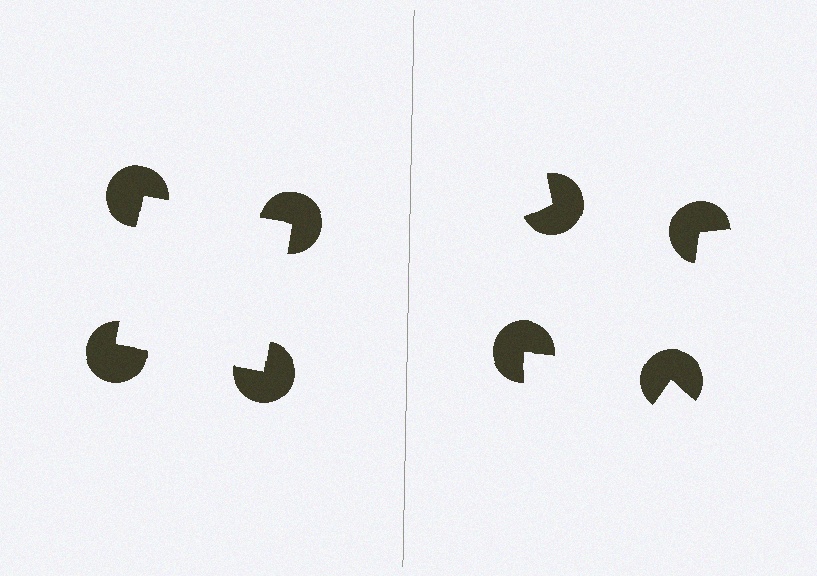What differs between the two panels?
The pac-man discs are positioned identically on both sides; only the wedge orientations differ. On the left they align to a square; on the right they are misaligned.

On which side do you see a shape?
An illusory square appears on the left side. On the right side the wedge cuts are rotated, so no coherent shape forms.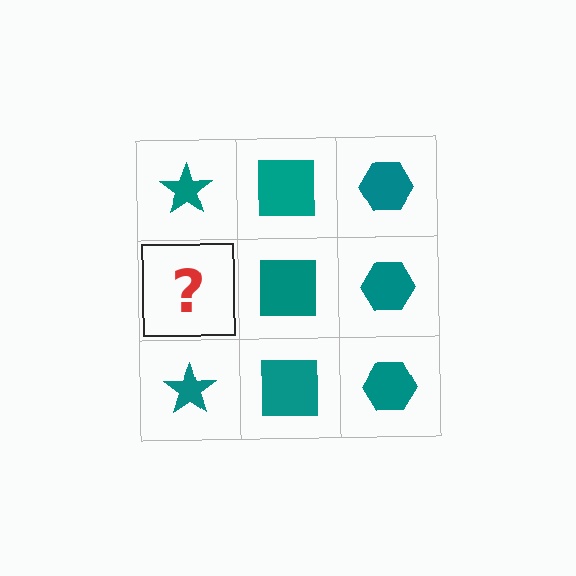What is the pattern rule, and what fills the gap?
The rule is that each column has a consistent shape. The gap should be filled with a teal star.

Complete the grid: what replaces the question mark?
The question mark should be replaced with a teal star.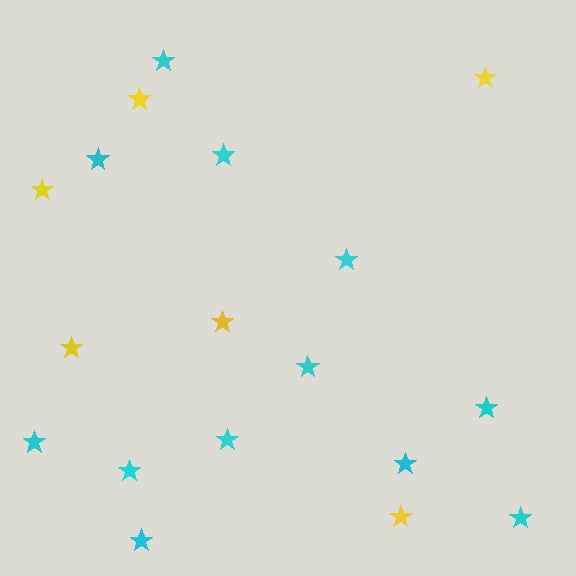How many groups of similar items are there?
There are 2 groups: one group of cyan stars (12) and one group of yellow stars (6).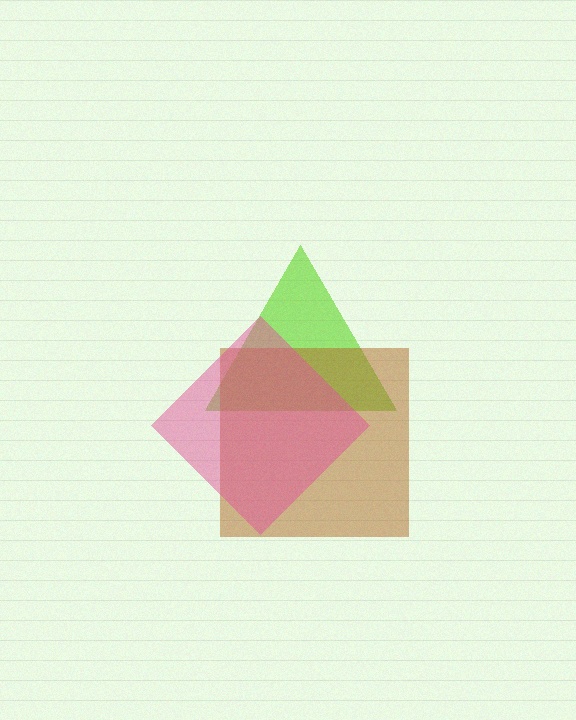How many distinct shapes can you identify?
There are 3 distinct shapes: a lime triangle, a brown square, a pink diamond.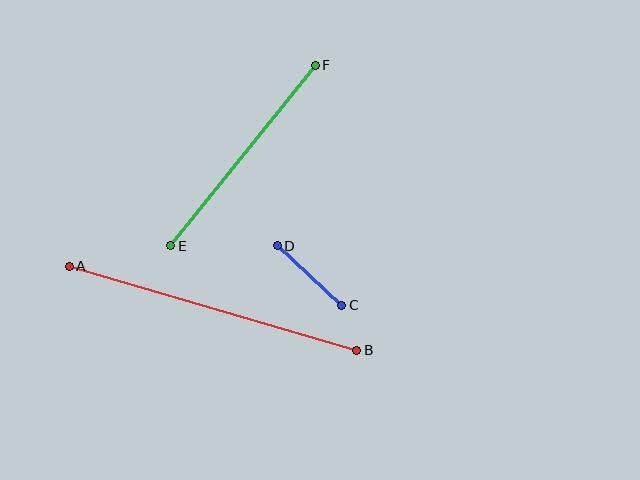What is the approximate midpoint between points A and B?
The midpoint is at approximately (213, 308) pixels.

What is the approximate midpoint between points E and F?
The midpoint is at approximately (243, 156) pixels.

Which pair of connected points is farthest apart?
Points A and B are farthest apart.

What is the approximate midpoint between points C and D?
The midpoint is at approximately (310, 275) pixels.